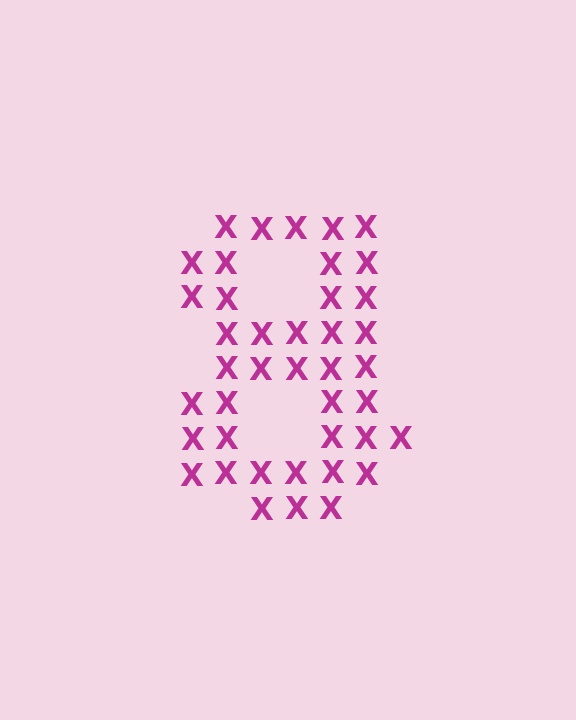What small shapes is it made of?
It is made of small letter X's.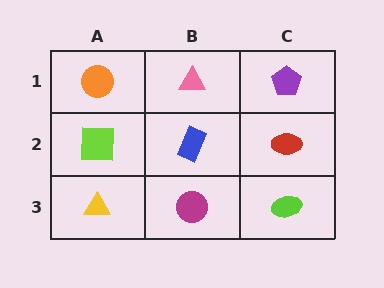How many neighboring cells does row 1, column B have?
3.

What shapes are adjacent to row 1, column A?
A lime square (row 2, column A), a pink triangle (row 1, column B).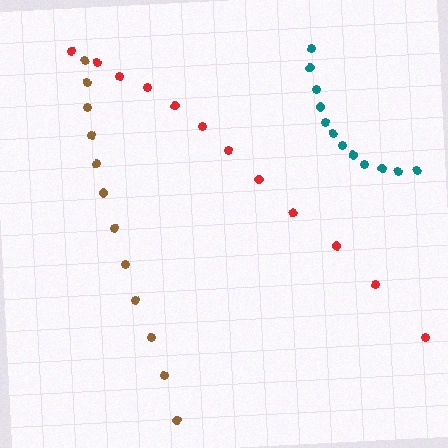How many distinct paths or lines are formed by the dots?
There are 3 distinct paths.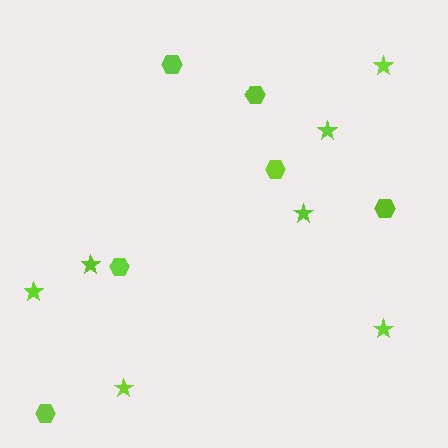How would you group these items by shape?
There are 2 groups: one group of hexagons (6) and one group of stars (7).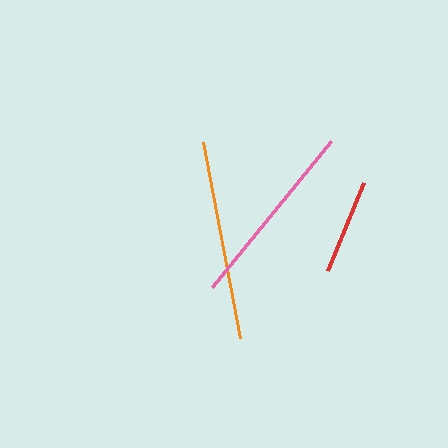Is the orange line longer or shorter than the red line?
The orange line is longer than the red line.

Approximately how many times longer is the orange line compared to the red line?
The orange line is approximately 2.1 times the length of the red line.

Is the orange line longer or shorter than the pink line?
The orange line is longer than the pink line.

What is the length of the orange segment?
The orange segment is approximately 199 pixels long.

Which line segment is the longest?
The orange line is the longest at approximately 199 pixels.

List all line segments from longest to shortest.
From longest to shortest: orange, pink, red.